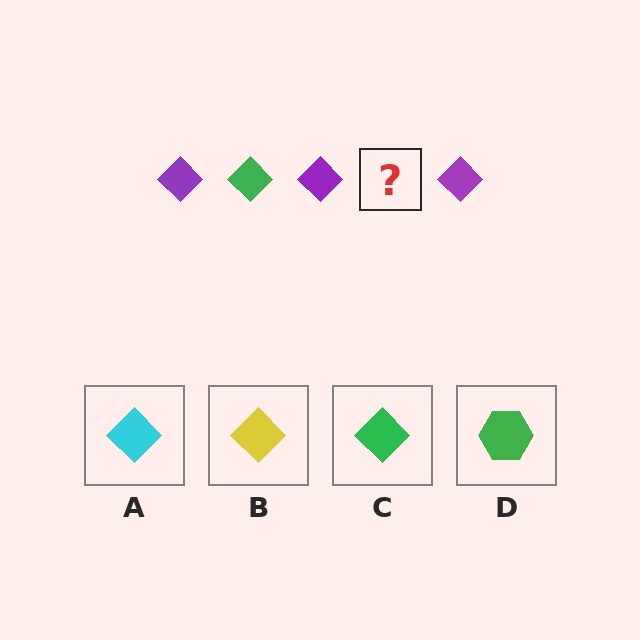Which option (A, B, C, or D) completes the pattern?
C.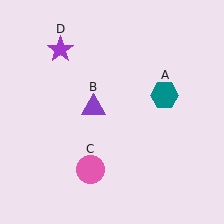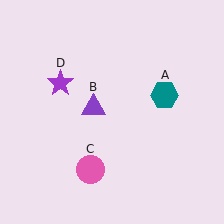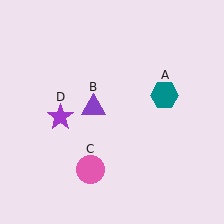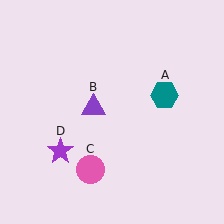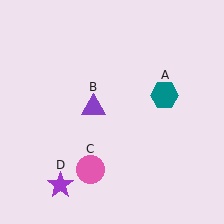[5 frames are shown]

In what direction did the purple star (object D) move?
The purple star (object D) moved down.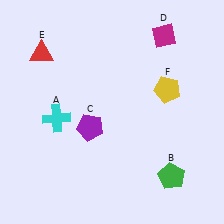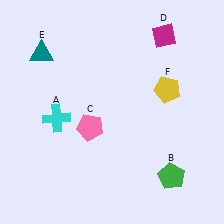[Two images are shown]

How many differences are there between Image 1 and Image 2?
There are 2 differences between the two images.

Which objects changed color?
C changed from purple to pink. E changed from red to teal.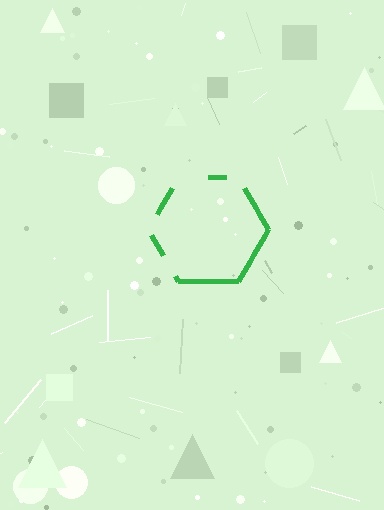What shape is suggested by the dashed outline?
The dashed outline suggests a hexagon.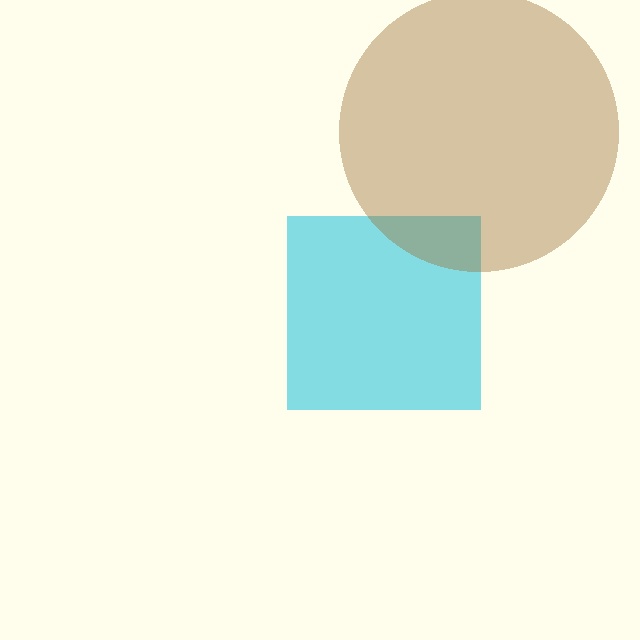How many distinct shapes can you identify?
There are 2 distinct shapes: a cyan square, a brown circle.